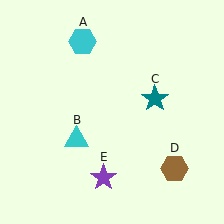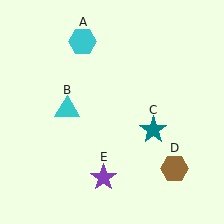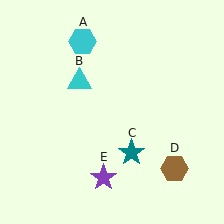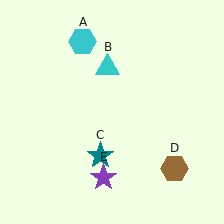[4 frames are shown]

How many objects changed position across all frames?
2 objects changed position: cyan triangle (object B), teal star (object C).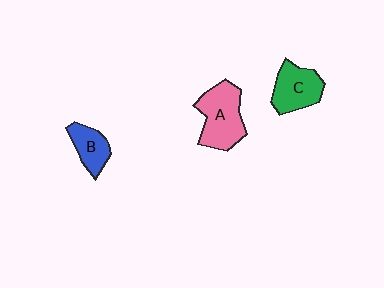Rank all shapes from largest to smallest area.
From largest to smallest: A (pink), C (green), B (blue).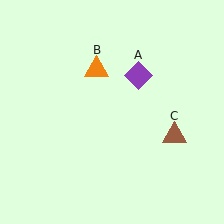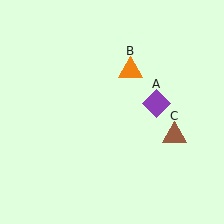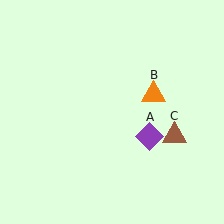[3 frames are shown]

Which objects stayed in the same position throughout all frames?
Brown triangle (object C) remained stationary.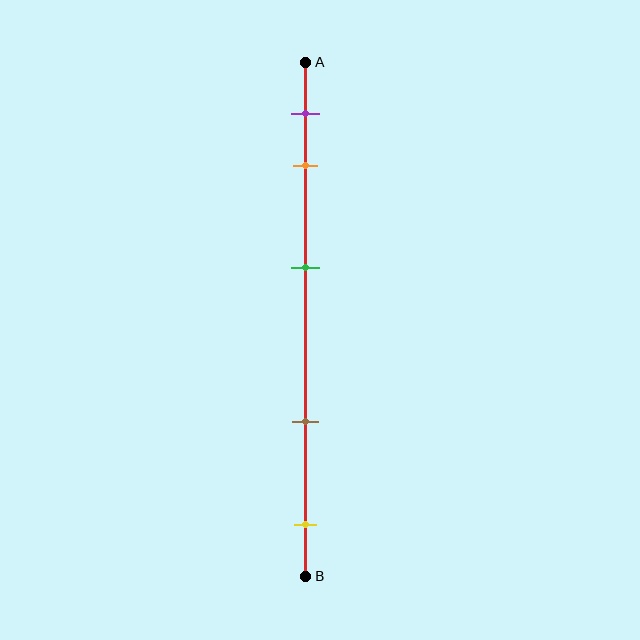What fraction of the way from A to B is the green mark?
The green mark is approximately 40% (0.4) of the way from A to B.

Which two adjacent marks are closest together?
The purple and orange marks are the closest adjacent pair.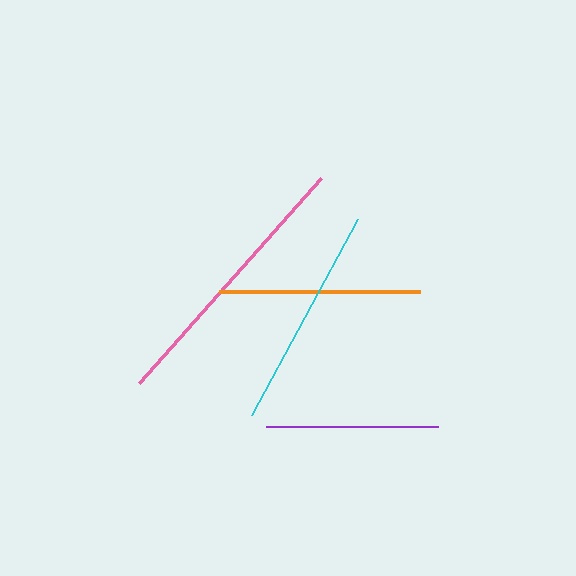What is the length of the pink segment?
The pink segment is approximately 274 pixels long.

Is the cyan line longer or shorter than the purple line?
The cyan line is longer than the purple line.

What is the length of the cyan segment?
The cyan segment is approximately 222 pixels long.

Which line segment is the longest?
The pink line is the longest at approximately 274 pixels.